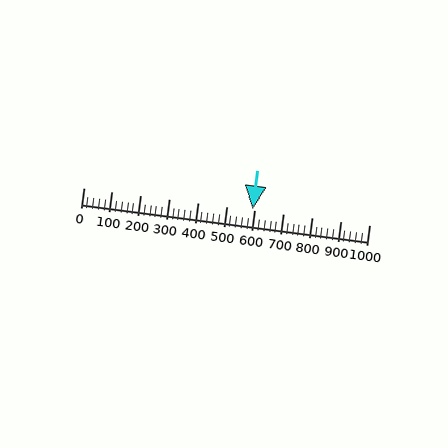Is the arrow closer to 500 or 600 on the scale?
The arrow is closer to 600.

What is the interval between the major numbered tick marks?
The major tick marks are spaced 100 units apart.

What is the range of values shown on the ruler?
The ruler shows values from 0 to 1000.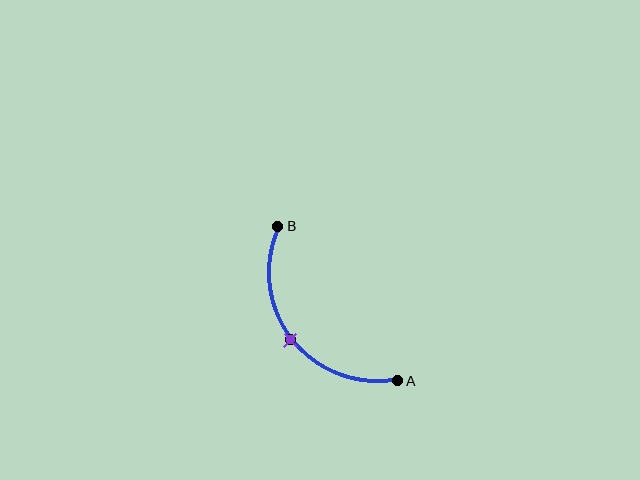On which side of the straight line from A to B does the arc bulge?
The arc bulges below and to the left of the straight line connecting A and B.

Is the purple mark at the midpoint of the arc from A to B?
Yes. The purple mark lies on the arc at equal arc-length from both A and B — it is the arc midpoint.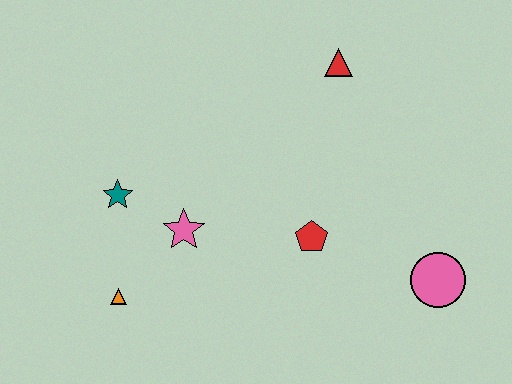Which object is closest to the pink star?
The teal star is closest to the pink star.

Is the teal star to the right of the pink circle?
No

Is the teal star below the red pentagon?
No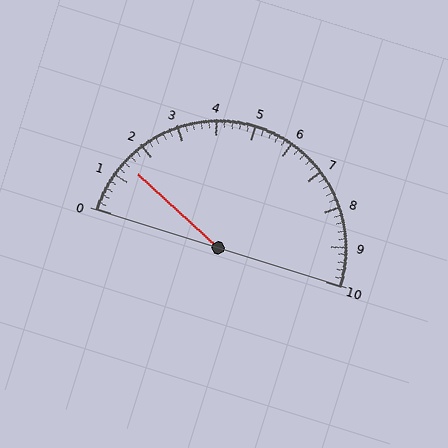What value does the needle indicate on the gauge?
The needle indicates approximately 1.4.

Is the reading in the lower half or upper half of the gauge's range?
The reading is in the lower half of the range (0 to 10).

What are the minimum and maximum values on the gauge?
The gauge ranges from 0 to 10.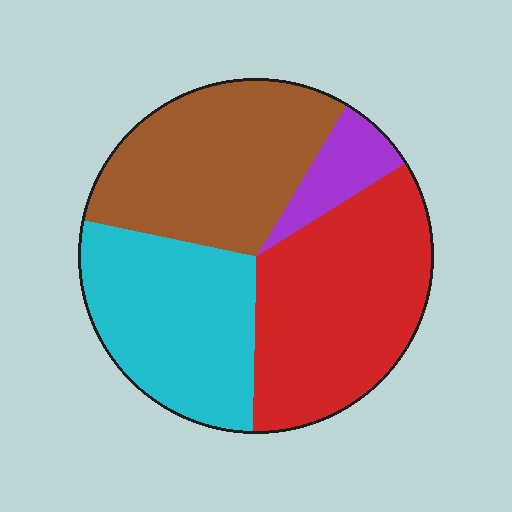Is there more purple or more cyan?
Cyan.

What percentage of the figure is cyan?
Cyan takes up about one quarter (1/4) of the figure.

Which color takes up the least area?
Purple, at roughly 10%.